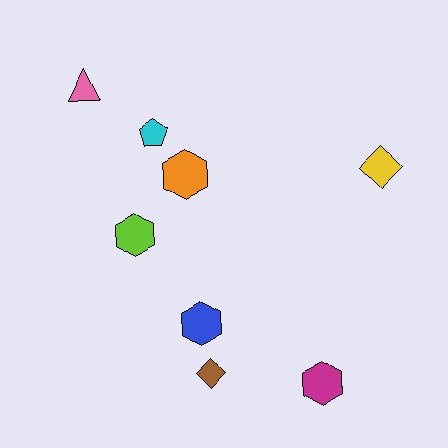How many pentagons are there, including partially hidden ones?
There is 1 pentagon.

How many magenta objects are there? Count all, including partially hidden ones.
There is 1 magenta object.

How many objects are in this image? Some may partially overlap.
There are 8 objects.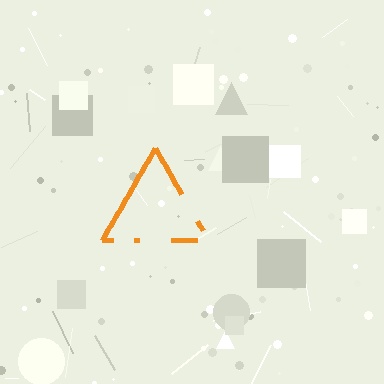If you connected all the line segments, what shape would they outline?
They would outline a triangle.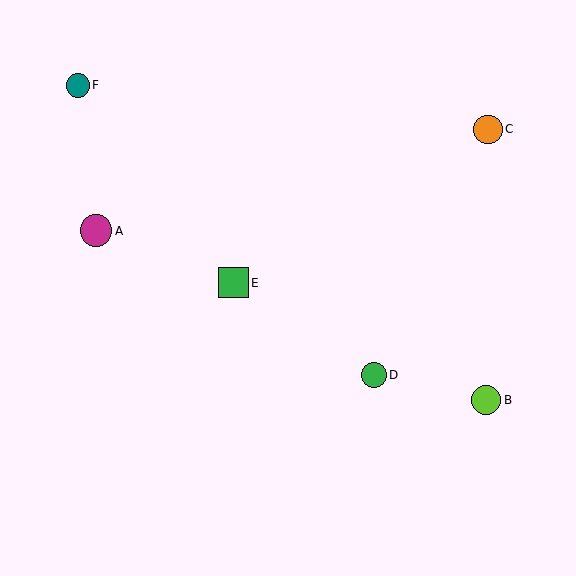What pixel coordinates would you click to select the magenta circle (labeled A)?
Click at (96, 231) to select the magenta circle A.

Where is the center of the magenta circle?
The center of the magenta circle is at (96, 231).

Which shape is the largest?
The magenta circle (labeled A) is the largest.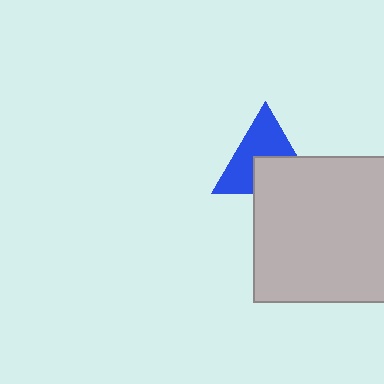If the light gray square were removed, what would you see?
You would see the complete blue triangle.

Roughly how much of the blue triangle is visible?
About half of it is visible (roughly 59%).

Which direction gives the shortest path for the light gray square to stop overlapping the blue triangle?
Moving down gives the shortest separation.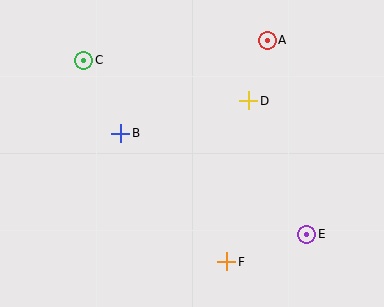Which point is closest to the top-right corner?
Point A is closest to the top-right corner.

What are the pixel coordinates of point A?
Point A is at (267, 40).